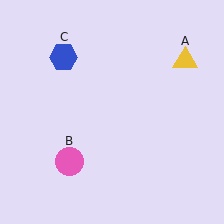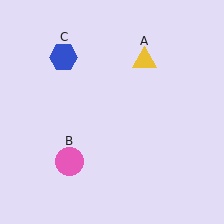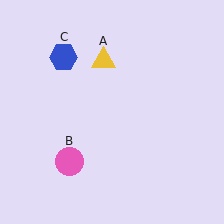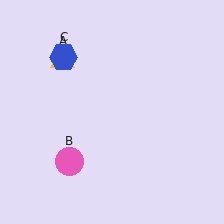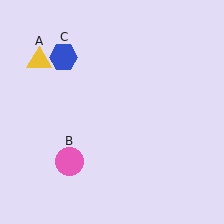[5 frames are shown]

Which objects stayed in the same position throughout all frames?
Pink circle (object B) and blue hexagon (object C) remained stationary.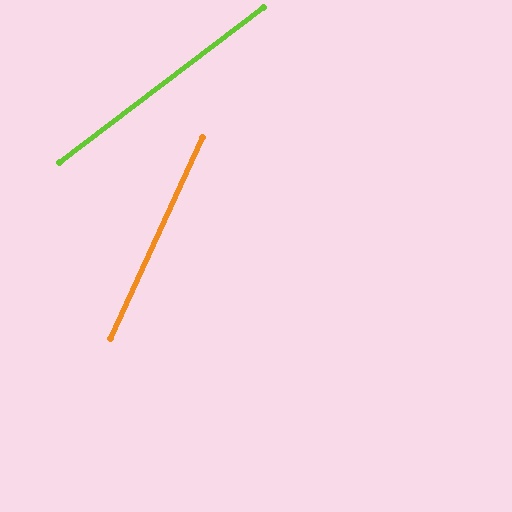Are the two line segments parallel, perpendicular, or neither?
Neither parallel nor perpendicular — they differ by about 28°.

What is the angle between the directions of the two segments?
Approximately 28 degrees.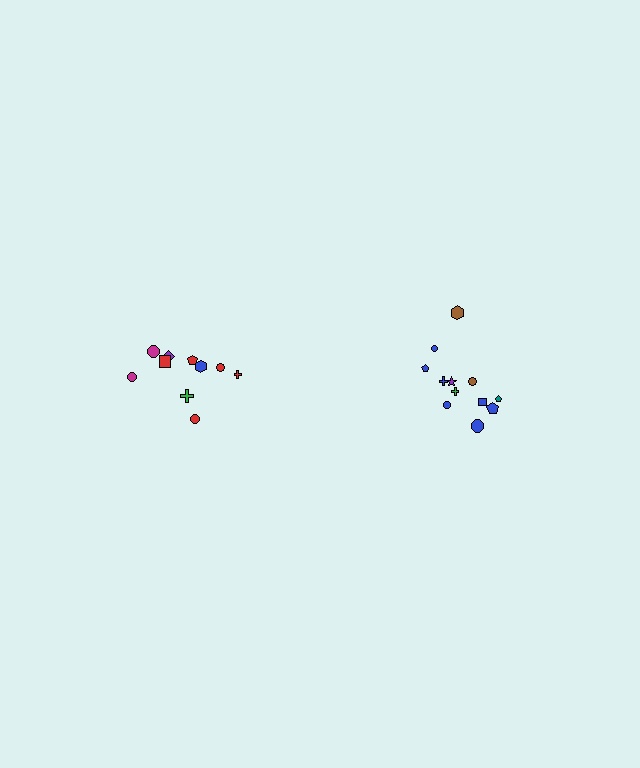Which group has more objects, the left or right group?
The right group.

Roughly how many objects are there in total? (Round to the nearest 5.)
Roughly 20 objects in total.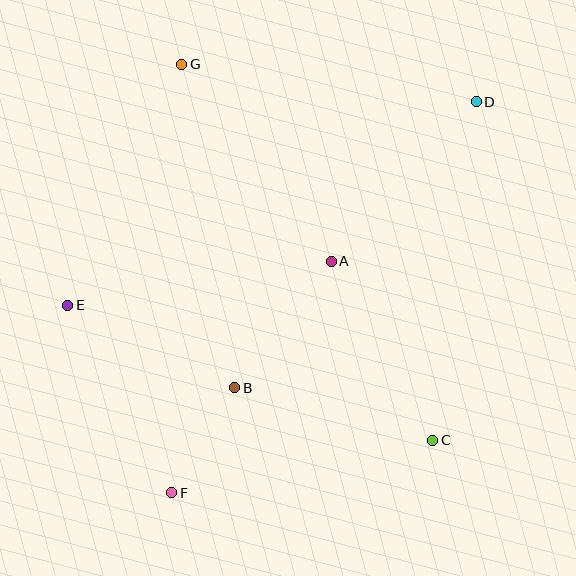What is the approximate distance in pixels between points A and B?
The distance between A and B is approximately 159 pixels.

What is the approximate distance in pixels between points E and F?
The distance between E and F is approximately 214 pixels.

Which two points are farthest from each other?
Points D and F are farthest from each other.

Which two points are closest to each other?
Points B and F are closest to each other.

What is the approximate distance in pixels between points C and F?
The distance between C and F is approximately 266 pixels.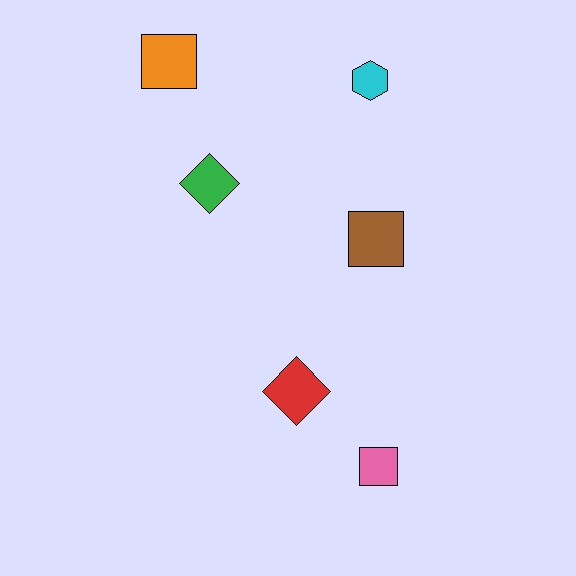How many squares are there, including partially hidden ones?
There are 3 squares.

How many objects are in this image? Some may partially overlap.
There are 6 objects.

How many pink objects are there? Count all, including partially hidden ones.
There is 1 pink object.